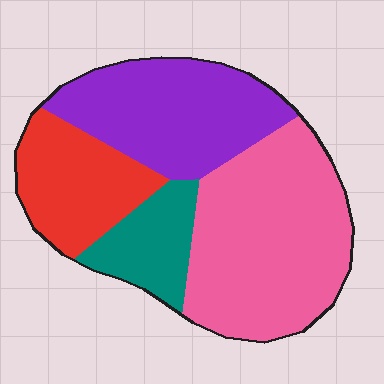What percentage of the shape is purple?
Purple takes up about one quarter (1/4) of the shape.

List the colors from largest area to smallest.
From largest to smallest: pink, purple, red, teal.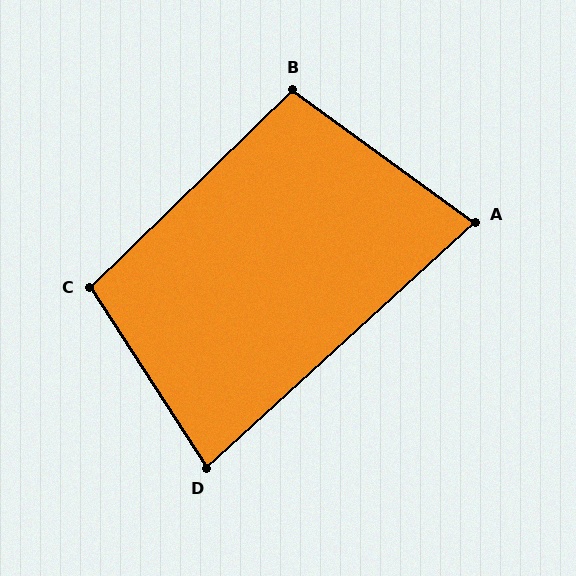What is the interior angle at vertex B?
Approximately 100 degrees (obtuse).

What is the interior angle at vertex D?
Approximately 80 degrees (acute).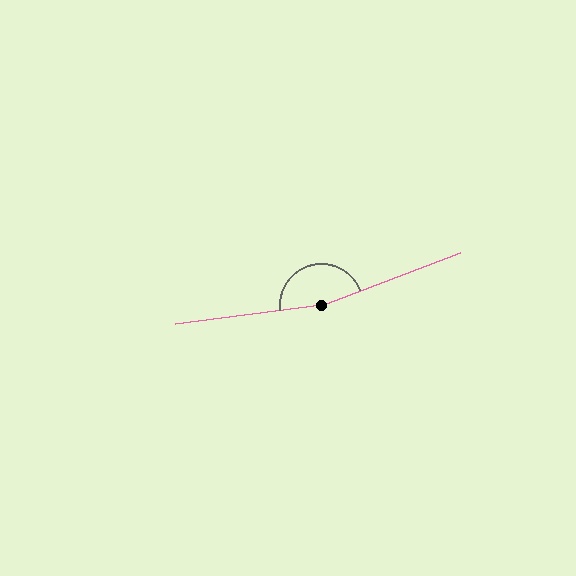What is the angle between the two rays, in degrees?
Approximately 167 degrees.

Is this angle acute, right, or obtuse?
It is obtuse.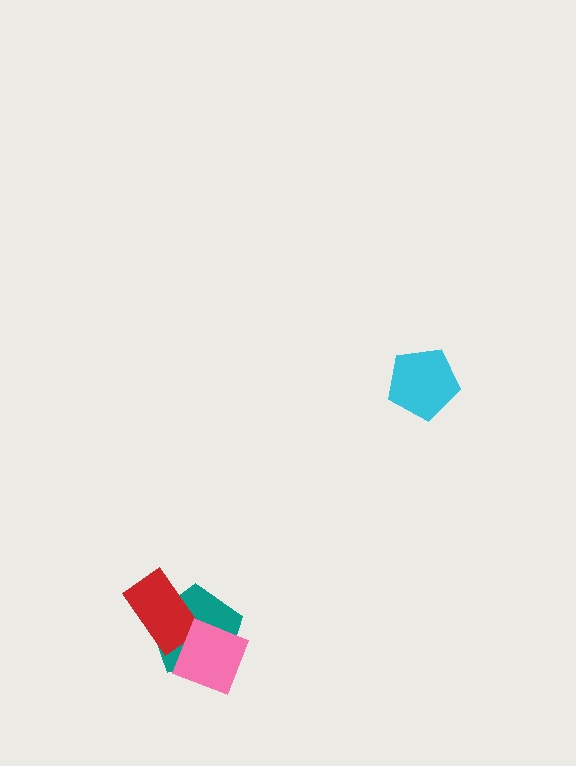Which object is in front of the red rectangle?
The pink diamond is in front of the red rectangle.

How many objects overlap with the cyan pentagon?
0 objects overlap with the cyan pentagon.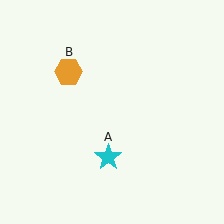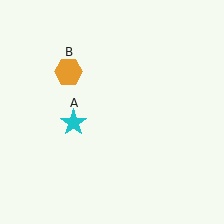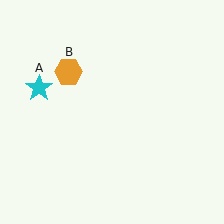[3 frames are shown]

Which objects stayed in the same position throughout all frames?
Orange hexagon (object B) remained stationary.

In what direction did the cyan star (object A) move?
The cyan star (object A) moved up and to the left.